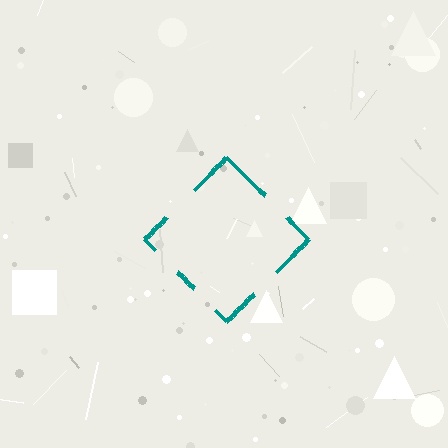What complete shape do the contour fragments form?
The contour fragments form a diamond.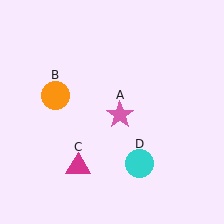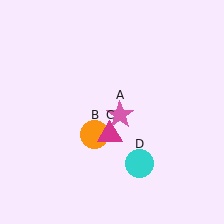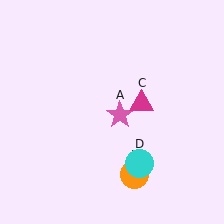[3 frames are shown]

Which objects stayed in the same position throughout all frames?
Pink star (object A) and cyan circle (object D) remained stationary.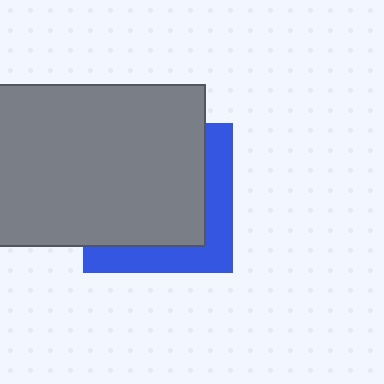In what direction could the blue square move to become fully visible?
The blue square could move toward the lower-right. That would shift it out from behind the gray rectangle entirely.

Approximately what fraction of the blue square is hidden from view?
Roughly 67% of the blue square is hidden behind the gray rectangle.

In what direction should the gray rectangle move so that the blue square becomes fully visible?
The gray rectangle should move toward the upper-left. That is the shortest direction to clear the overlap and leave the blue square fully visible.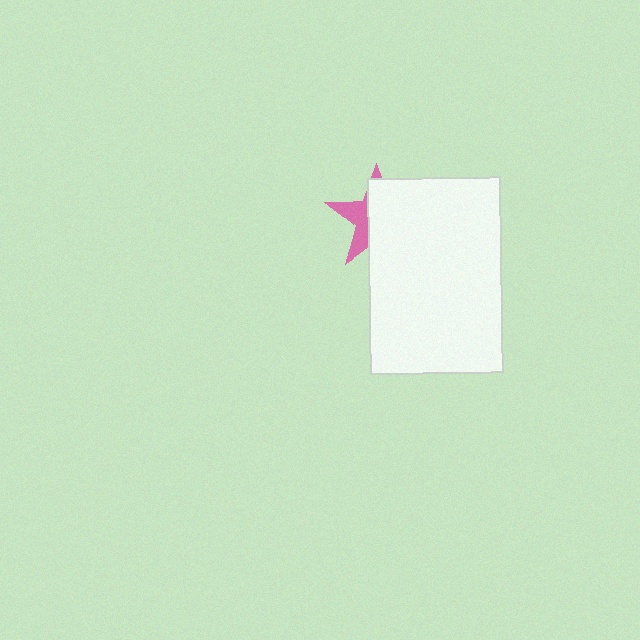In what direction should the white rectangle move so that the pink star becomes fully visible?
The white rectangle should move right. That is the shortest direction to clear the overlap and leave the pink star fully visible.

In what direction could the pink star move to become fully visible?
The pink star could move left. That would shift it out from behind the white rectangle entirely.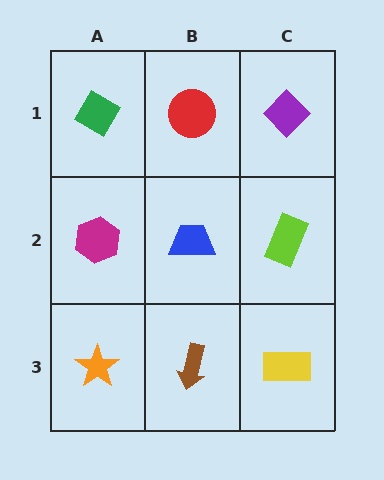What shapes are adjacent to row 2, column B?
A red circle (row 1, column B), a brown arrow (row 3, column B), a magenta hexagon (row 2, column A), a lime rectangle (row 2, column C).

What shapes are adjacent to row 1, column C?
A lime rectangle (row 2, column C), a red circle (row 1, column B).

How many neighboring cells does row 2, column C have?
3.